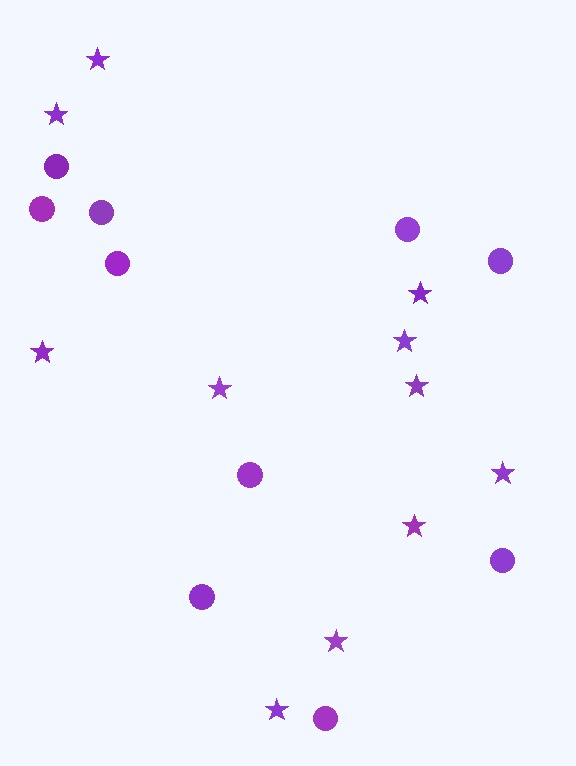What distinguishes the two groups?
There are 2 groups: one group of circles (10) and one group of stars (11).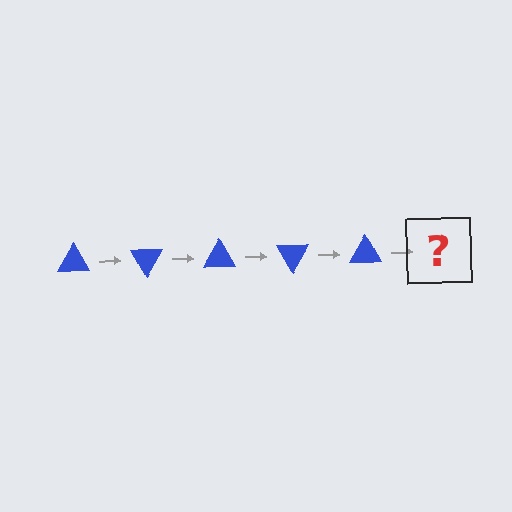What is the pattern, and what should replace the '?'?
The pattern is that the triangle rotates 60 degrees each step. The '?' should be a blue triangle rotated 300 degrees.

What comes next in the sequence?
The next element should be a blue triangle rotated 300 degrees.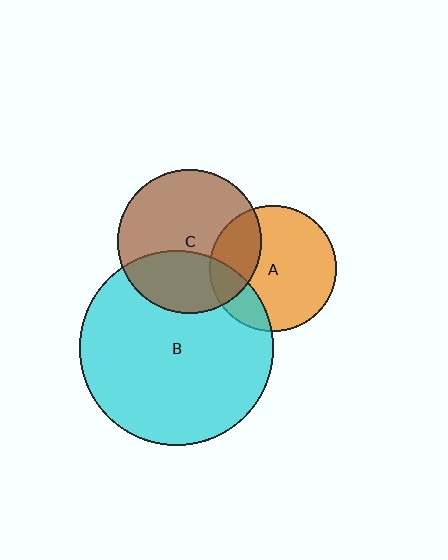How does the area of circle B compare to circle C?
Approximately 1.8 times.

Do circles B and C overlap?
Yes.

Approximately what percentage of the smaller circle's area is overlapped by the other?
Approximately 35%.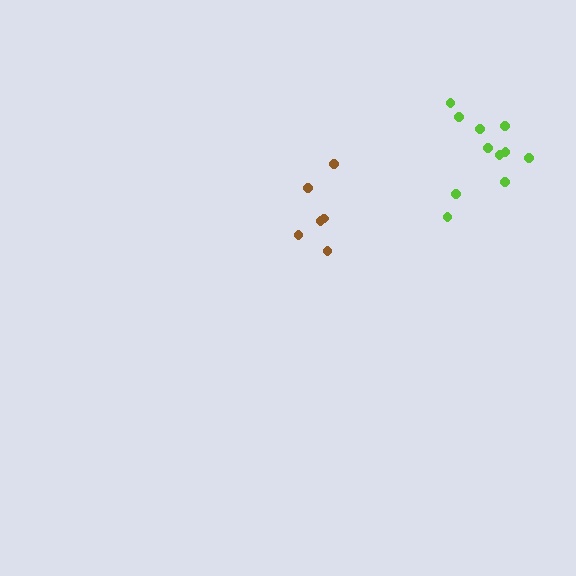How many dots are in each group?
Group 1: 6 dots, Group 2: 11 dots (17 total).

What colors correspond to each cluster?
The clusters are colored: brown, lime.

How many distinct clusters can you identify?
There are 2 distinct clusters.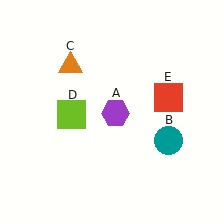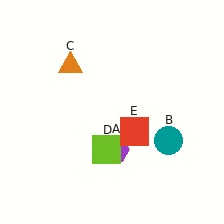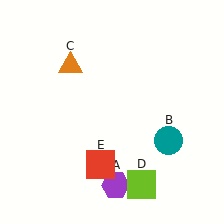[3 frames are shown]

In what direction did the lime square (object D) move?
The lime square (object D) moved down and to the right.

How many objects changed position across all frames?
3 objects changed position: purple hexagon (object A), lime square (object D), red square (object E).